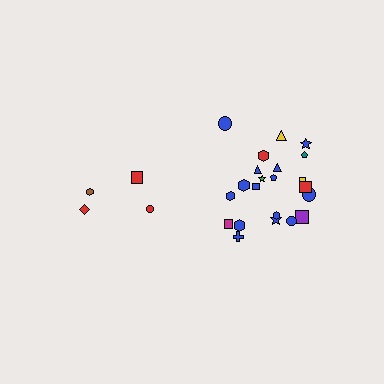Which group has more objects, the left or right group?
The right group.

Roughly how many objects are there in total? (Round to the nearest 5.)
Roughly 25 objects in total.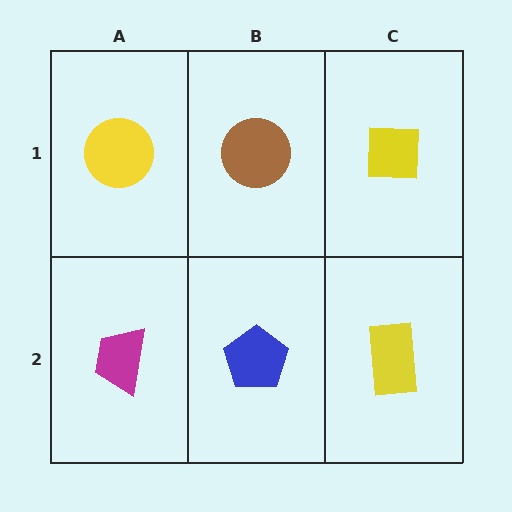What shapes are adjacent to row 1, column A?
A magenta trapezoid (row 2, column A), a brown circle (row 1, column B).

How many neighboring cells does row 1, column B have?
3.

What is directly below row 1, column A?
A magenta trapezoid.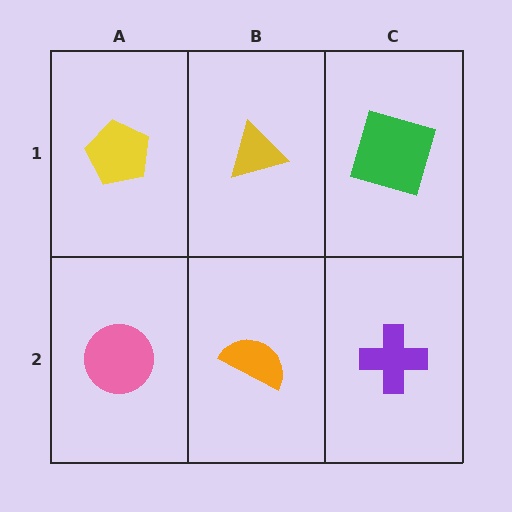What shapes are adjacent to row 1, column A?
A pink circle (row 2, column A), a yellow triangle (row 1, column B).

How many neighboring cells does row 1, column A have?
2.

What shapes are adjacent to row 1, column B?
An orange semicircle (row 2, column B), a yellow pentagon (row 1, column A), a green square (row 1, column C).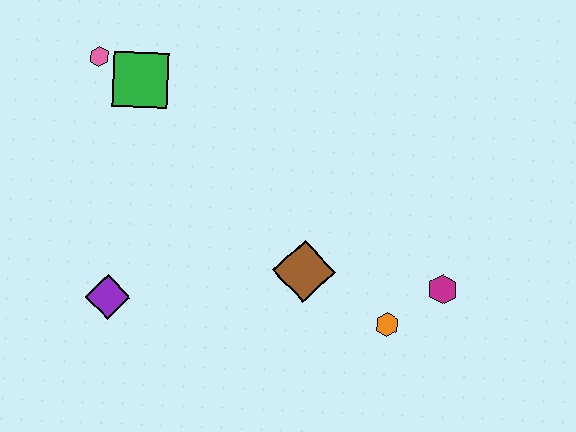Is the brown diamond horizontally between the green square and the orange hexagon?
Yes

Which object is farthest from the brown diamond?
The pink hexagon is farthest from the brown diamond.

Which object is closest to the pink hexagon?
The green square is closest to the pink hexagon.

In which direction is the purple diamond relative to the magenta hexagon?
The purple diamond is to the left of the magenta hexagon.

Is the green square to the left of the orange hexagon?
Yes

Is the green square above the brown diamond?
Yes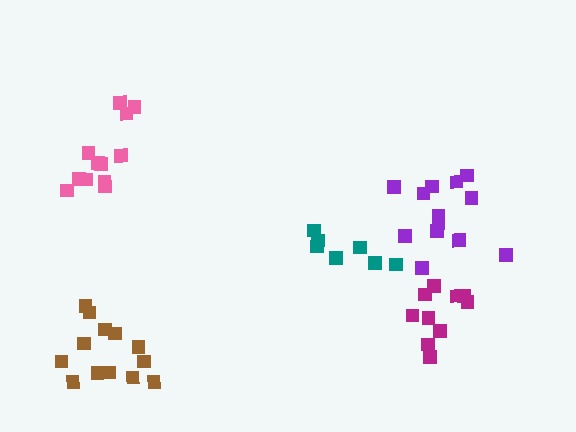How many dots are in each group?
Group 1: 13 dots, Group 2: 7 dots, Group 3: 12 dots, Group 4: 13 dots, Group 5: 10 dots (55 total).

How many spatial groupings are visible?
There are 5 spatial groupings.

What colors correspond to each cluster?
The clusters are colored: brown, teal, pink, purple, magenta.